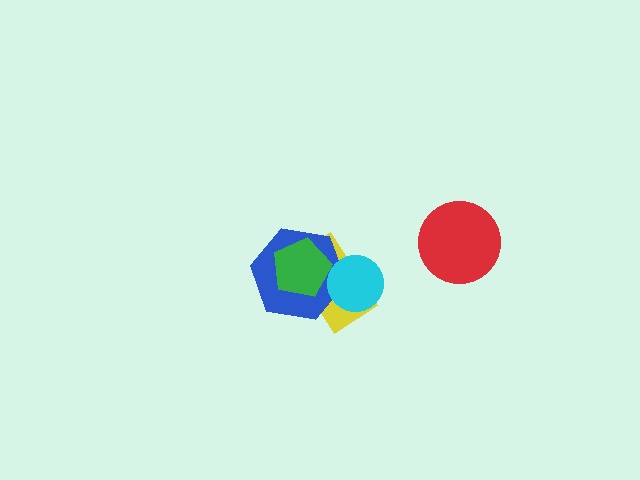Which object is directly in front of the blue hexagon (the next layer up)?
The green pentagon is directly in front of the blue hexagon.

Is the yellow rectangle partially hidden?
Yes, it is partially covered by another shape.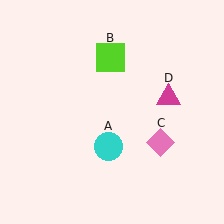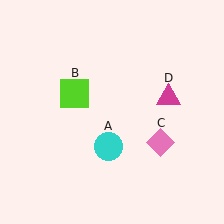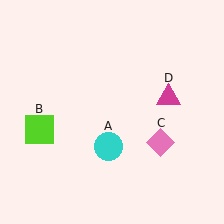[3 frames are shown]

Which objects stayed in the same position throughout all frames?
Cyan circle (object A) and pink diamond (object C) and magenta triangle (object D) remained stationary.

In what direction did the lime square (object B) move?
The lime square (object B) moved down and to the left.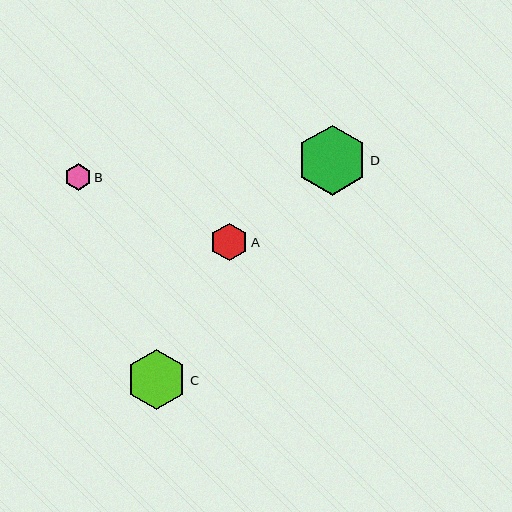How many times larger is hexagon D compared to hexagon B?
Hexagon D is approximately 2.6 times the size of hexagon B.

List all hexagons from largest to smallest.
From largest to smallest: D, C, A, B.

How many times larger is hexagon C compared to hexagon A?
Hexagon C is approximately 1.6 times the size of hexagon A.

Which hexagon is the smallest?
Hexagon B is the smallest with a size of approximately 27 pixels.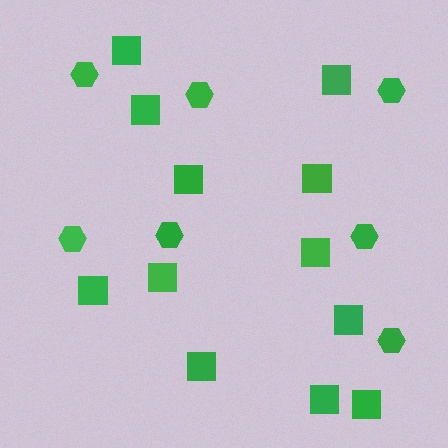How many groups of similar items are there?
There are 2 groups: one group of hexagons (7) and one group of squares (12).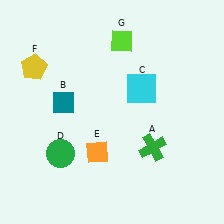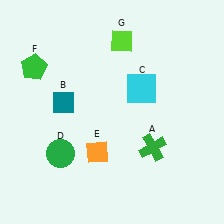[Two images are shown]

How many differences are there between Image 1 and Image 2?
There is 1 difference between the two images.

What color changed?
The pentagon (F) changed from yellow in Image 1 to green in Image 2.